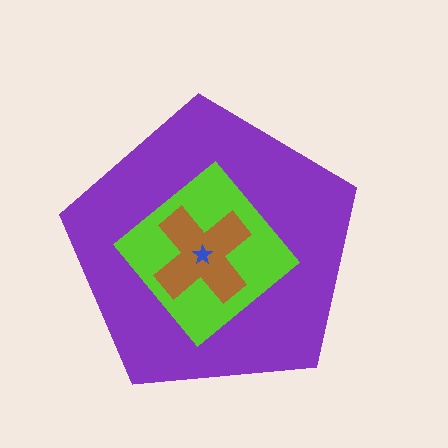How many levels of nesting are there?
4.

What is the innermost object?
The blue star.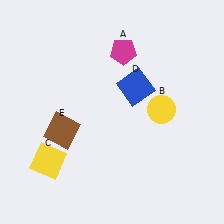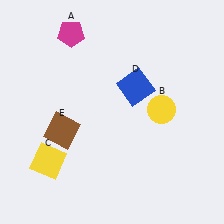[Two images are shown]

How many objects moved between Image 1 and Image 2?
1 object moved between the two images.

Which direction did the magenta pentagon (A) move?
The magenta pentagon (A) moved left.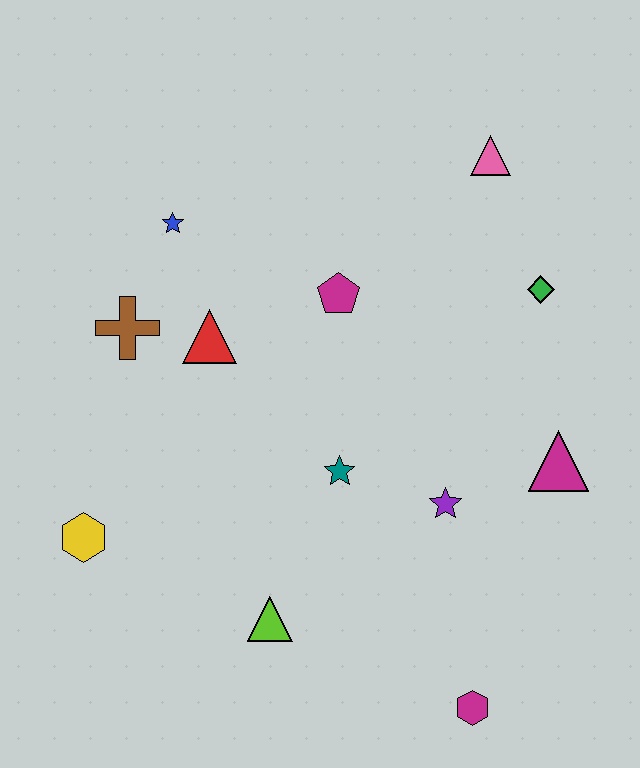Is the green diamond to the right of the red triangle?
Yes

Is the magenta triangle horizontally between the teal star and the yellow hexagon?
No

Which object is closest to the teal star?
The purple star is closest to the teal star.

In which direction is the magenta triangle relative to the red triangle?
The magenta triangle is to the right of the red triangle.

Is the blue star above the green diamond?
Yes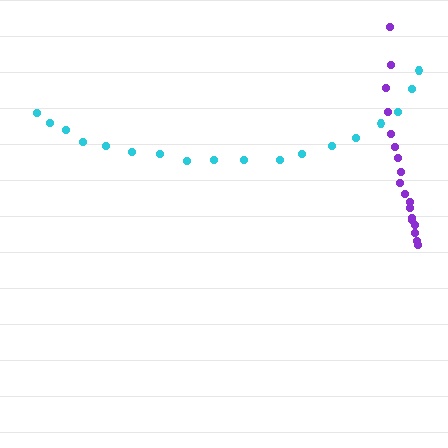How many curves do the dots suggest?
There are 2 distinct paths.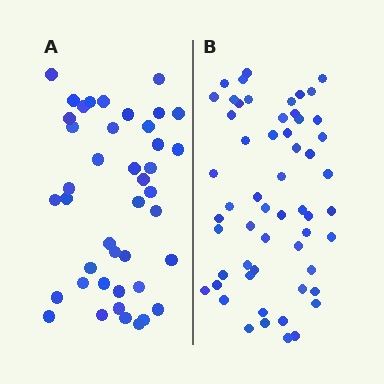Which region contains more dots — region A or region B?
Region B (the right region) has more dots.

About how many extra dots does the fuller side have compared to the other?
Region B has approximately 15 more dots than region A.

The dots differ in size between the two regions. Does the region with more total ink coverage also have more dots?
No. Region A has more total ink coverage because its dots are larger, but region B actually contains more individual dots. Total area can be misleading — the number of items is what matters here.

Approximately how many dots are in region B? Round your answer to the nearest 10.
About 60 dots. (The exact count is 56, which rounds to 60.)